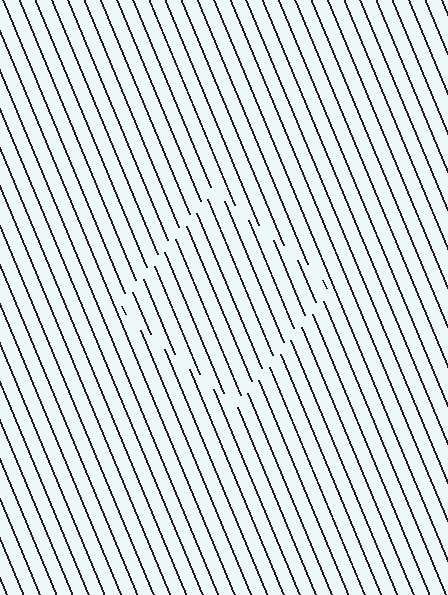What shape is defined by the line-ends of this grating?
An illusory square. The interior of the shape contains the same grating, shifted by half a period — the contour is defined by the phase discontinuity where line-ends from the inner and outer gratings abut.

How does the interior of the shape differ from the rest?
The interior of the shape contains the same grating, shifted by half a period — the contour is defined by the phase discontinuity where line-ends from the inner and outer gratings abut.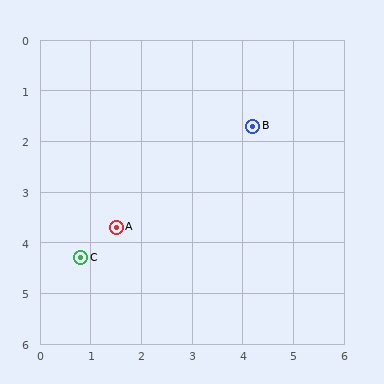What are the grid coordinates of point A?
Point A is at approximately (1.5, 3.7).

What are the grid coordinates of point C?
Point C is at approximately (0.8, 4.3).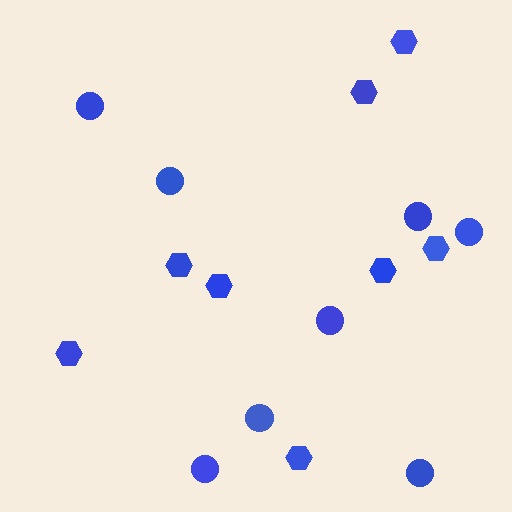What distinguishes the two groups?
There are 2 groups: one group of hexagons (8) and one group of circles (8).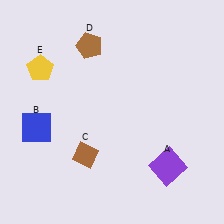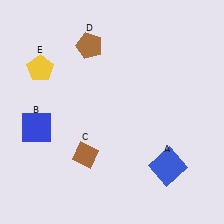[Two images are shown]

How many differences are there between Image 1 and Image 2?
There is 1 difference between the two images.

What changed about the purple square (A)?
In Image 1, A is purple. In Image 2, it changed to blue.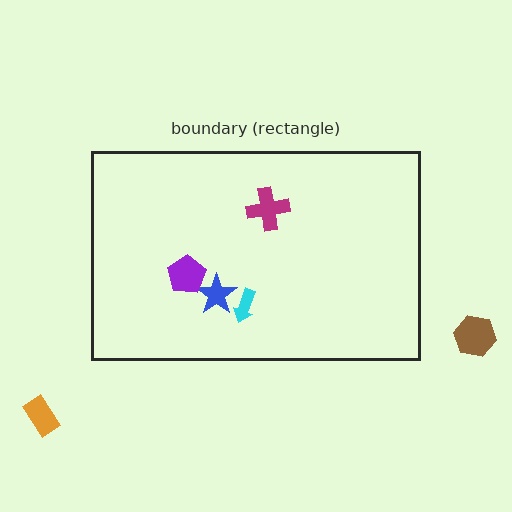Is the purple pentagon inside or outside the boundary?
Inside.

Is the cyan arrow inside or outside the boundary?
Inside.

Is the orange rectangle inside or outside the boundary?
Outside.